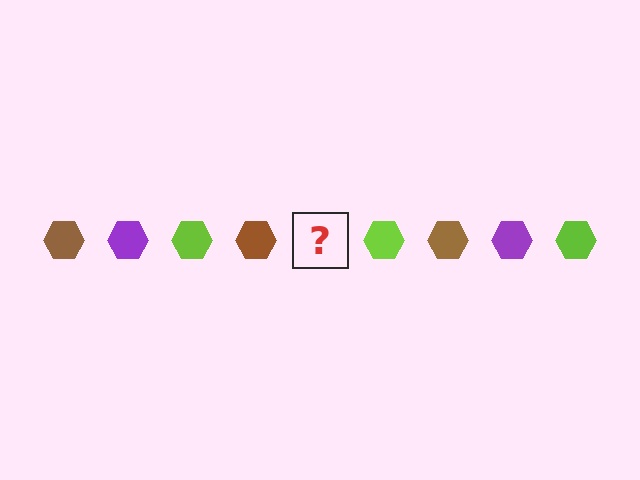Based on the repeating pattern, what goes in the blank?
The blank should be a purple hexagon.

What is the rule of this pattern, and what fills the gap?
The rule is that the pattern cycles through brown, purple, lime hexagons. The gap should be filled with a purple hexagon.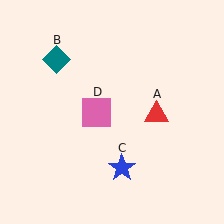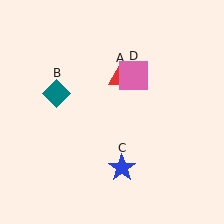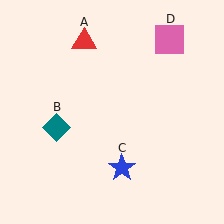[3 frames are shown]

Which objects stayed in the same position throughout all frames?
Blue star (object C) remained stationary.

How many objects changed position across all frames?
3 objects changed position: red triangle (object A), teal diamond (object B), pink square (object D).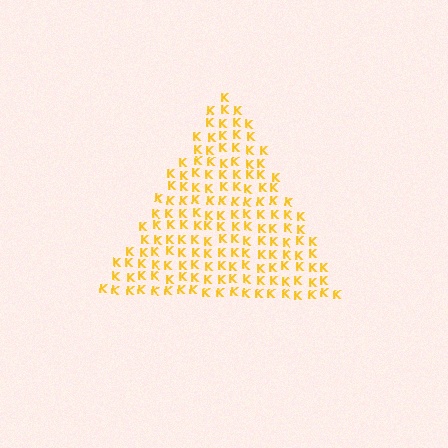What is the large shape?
The large shape is a triangle.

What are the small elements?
The small elements are letter K's.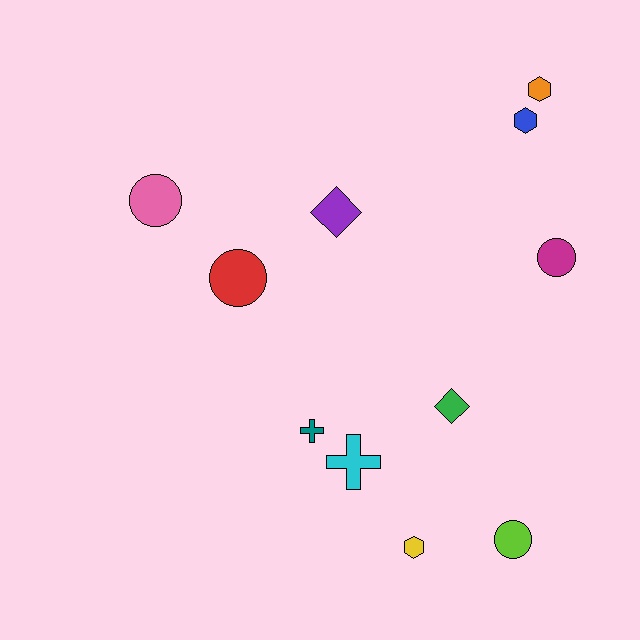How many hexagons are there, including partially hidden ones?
There are 3 hexagons.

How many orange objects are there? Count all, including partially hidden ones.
There is 1 orange object.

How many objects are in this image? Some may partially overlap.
There are 11 objects.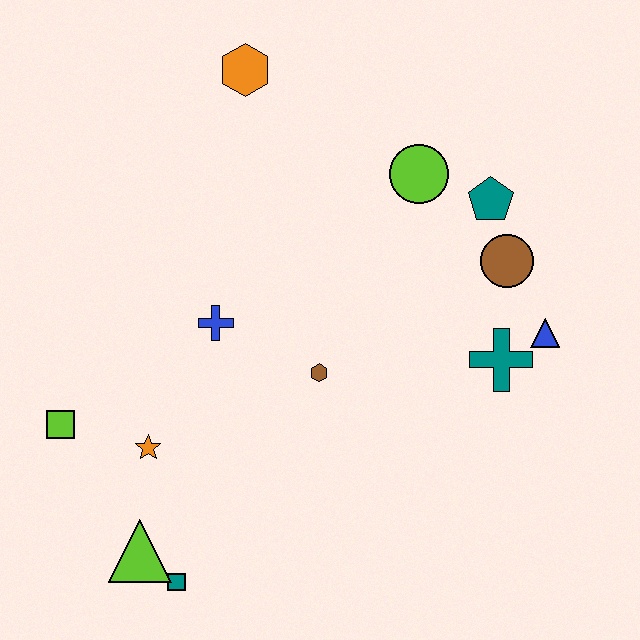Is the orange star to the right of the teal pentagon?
No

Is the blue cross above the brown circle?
No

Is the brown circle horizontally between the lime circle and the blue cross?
No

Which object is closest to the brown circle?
The teal pentagon is closest to the brown circle.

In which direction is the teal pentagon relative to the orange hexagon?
The teal pentagon is to the right of the orange hexagon.